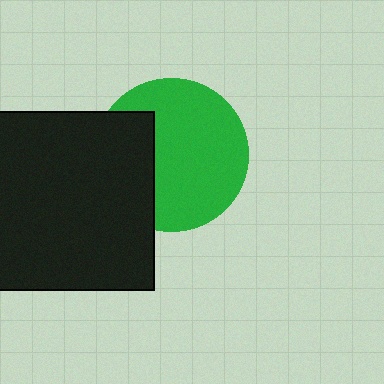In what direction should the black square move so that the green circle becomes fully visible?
The black square should move left. That is the shortest direction to clear the overlap and leave the green circle fully visible.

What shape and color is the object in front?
The object in front is a black square.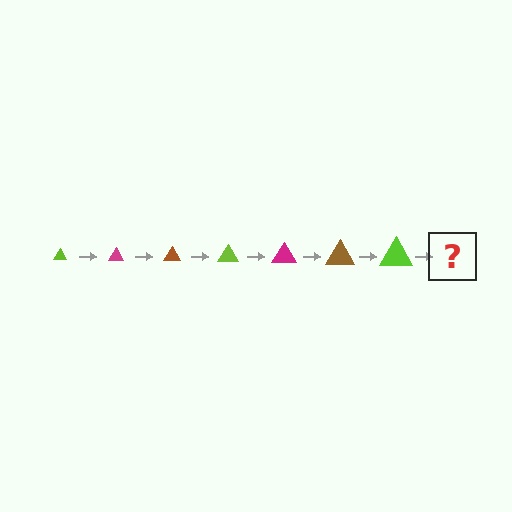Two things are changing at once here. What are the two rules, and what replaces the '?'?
The two rules are that the triangle grows larger each step and the color cycles through lime, magenta, and brown. The '?' should be a magenta triangle, larger than the previous one.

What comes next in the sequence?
The next element should be a magenta triangle, larger than the previous one.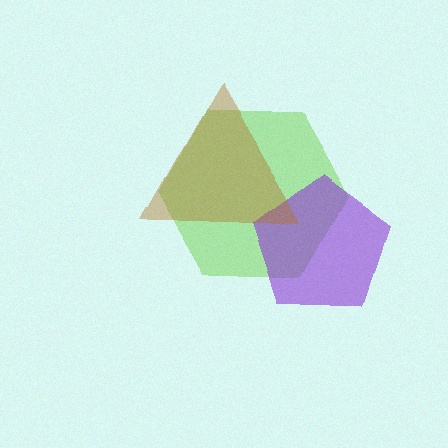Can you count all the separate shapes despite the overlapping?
Yes, there are 3 separate shapes.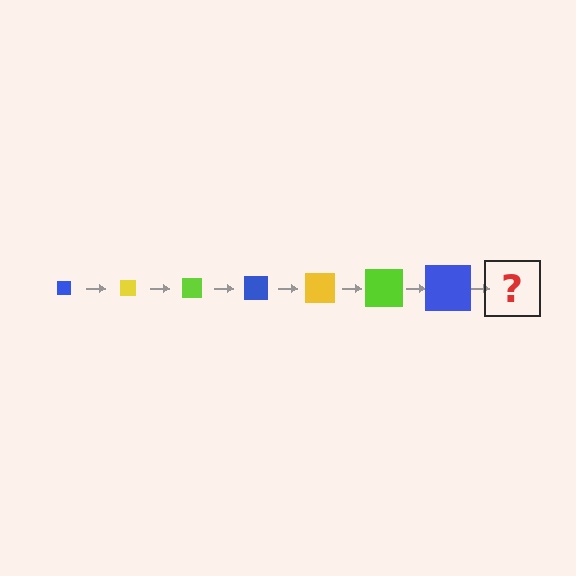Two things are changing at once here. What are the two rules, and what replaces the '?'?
The two rules are that the square grows larger each step and the color cycles through blue, yellow, and lime. The '?' should be a yellow square, larger than the previous one.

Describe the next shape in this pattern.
It should be a yellow square, larger than the previous one.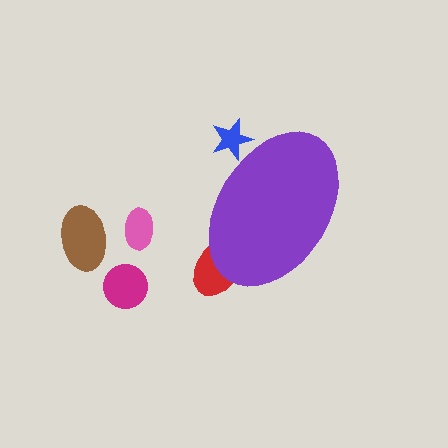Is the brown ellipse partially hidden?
No, the brown ellipse is fully visible.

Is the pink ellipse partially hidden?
No, the pink ellipse is fully visible.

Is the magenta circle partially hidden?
No, the magenta circle is fully visible.